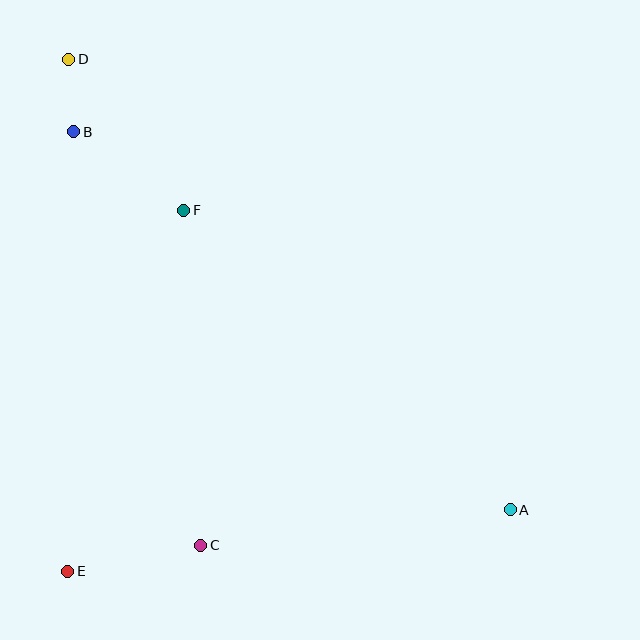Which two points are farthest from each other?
Points A and D are farthest from each other.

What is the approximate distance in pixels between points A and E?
The distance between A and E is approximately 447 pixels.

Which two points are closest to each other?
Points B and D are closest to each other.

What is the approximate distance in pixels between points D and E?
The distance between D and E is approximately 512 pixels.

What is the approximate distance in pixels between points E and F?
The distance between E and F is approximately 379 pixels.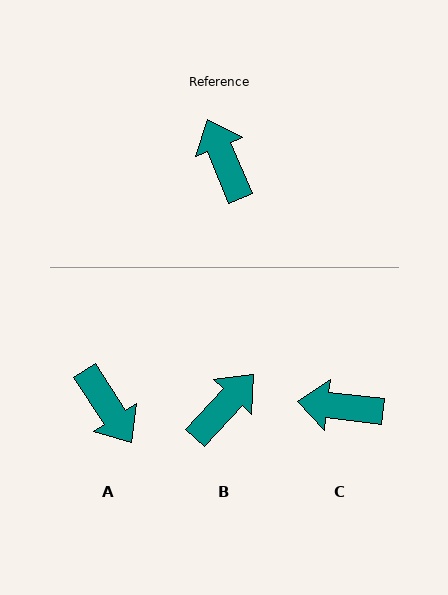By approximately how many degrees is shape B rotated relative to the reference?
Approximately 65 degrees clockwise.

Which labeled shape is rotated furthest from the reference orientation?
A, about 170 degrees away.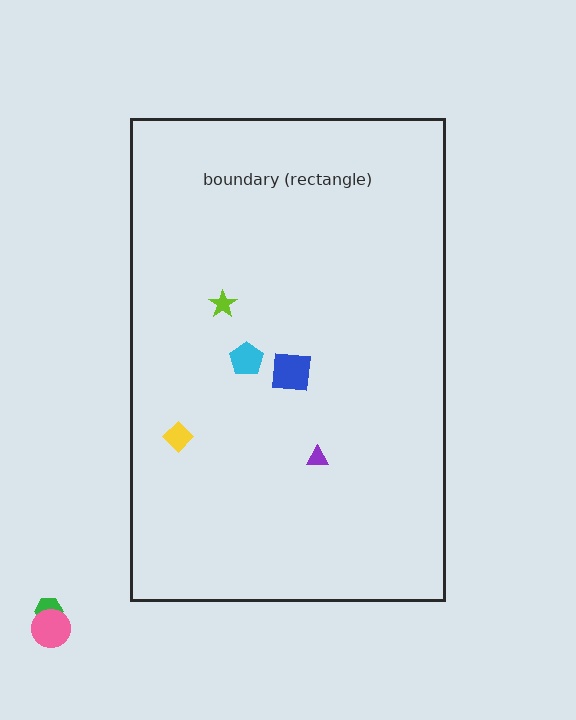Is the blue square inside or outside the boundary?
Inside.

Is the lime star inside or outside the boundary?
Inside.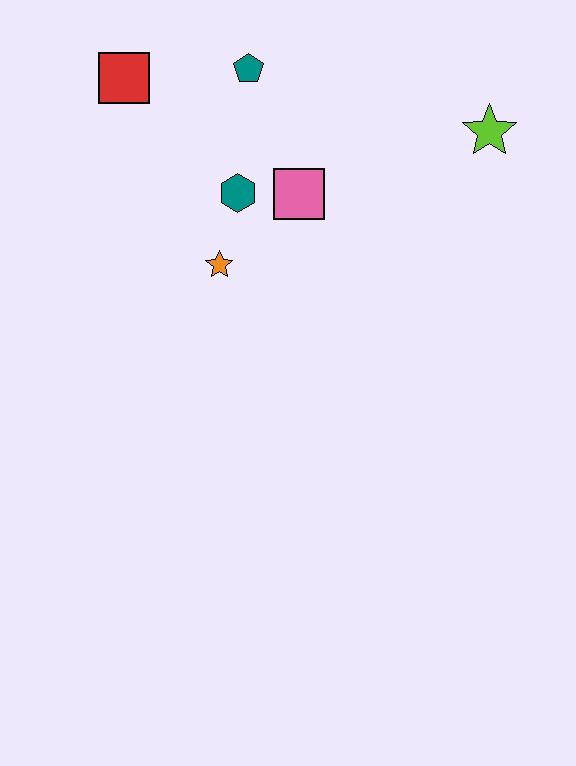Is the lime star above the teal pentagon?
No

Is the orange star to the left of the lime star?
Yes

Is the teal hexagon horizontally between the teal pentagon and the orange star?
Yes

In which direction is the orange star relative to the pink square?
The orange star is to the left of the pink square.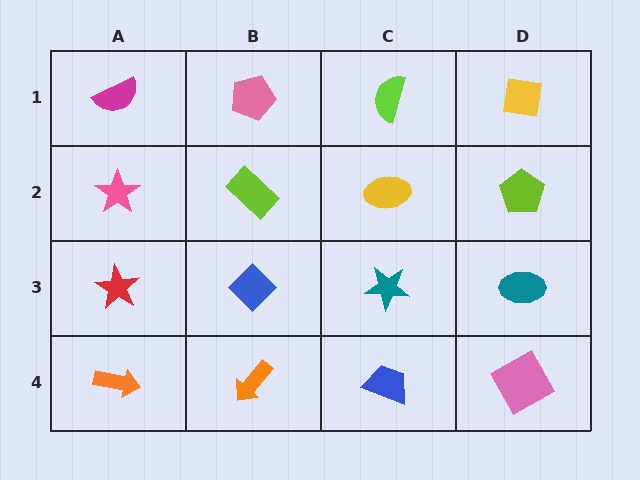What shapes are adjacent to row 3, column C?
A yellow ellipse (row 2, column C), a blue trapezoid (row 4, column C), a blue diamond (row 3, column B), a teal ellipse (row 3, column D).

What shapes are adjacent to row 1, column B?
A lime rectangle (row 2, column B), a magenta semicircle (row 1, column A), a lime semicircle (row 1, column C).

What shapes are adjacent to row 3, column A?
A pink star (row 2, column A), an orange arrow (row 4, column A), a blue diamond (row 3, column B).